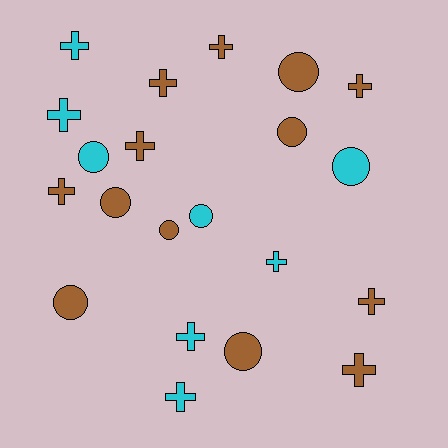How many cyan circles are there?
There are 3 cyan circles.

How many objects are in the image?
There are 21 objects.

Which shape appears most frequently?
Cross, with 12 objects.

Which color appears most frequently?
Brown, with 13 objects.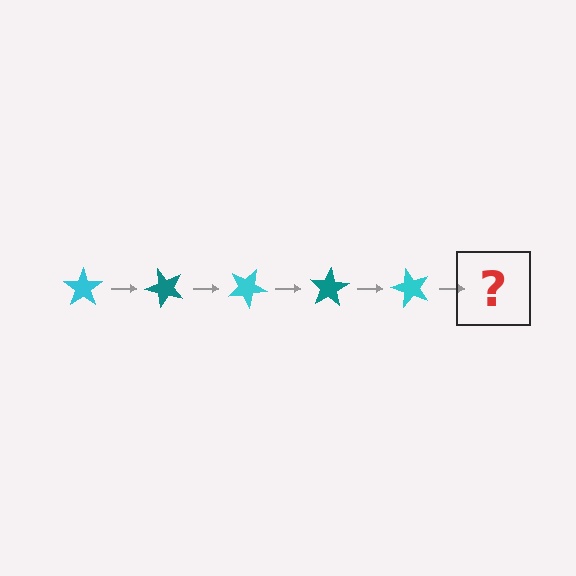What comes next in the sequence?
The next element should be a teal star, rotated 250 degrees from the start.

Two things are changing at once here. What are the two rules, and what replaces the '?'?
The two rules are that it rotates 50 degrees each step and the color cycles through cyan and teal. The '?' should be a teal star, rotated 250 degrees from the start.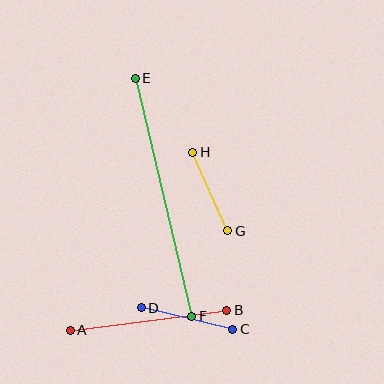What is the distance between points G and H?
The distance is approximately 86 pixels.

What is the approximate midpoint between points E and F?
The midpoint is at approximately (164, 197) pixels.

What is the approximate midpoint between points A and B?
The midpoint is at approximately (148, 320) pixels.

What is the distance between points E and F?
The distance is approximately 244 pixels.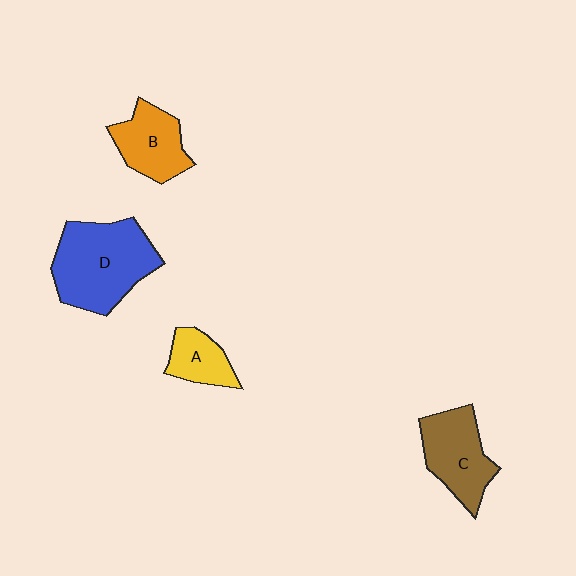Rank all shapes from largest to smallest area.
From largest to smallest: D (blue), C (brown), B (orange), A (yellow).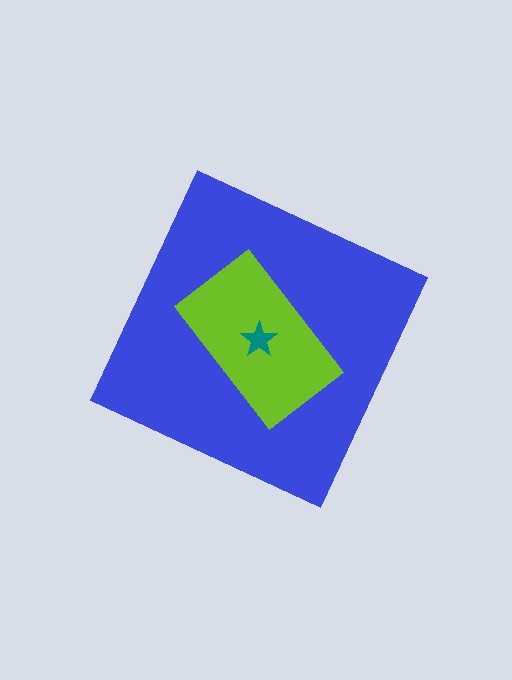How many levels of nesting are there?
3.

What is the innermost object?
The teal star.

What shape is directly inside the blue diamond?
The lime rectangle.